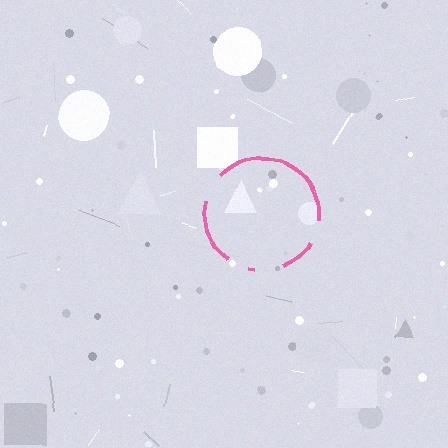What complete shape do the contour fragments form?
The contour fragments form a circle.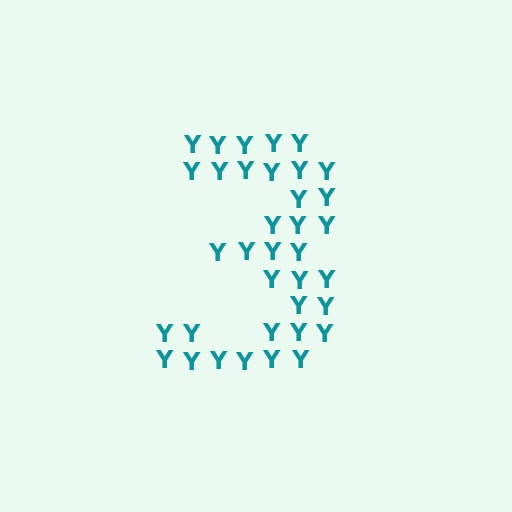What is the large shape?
The large shape is the digit 3.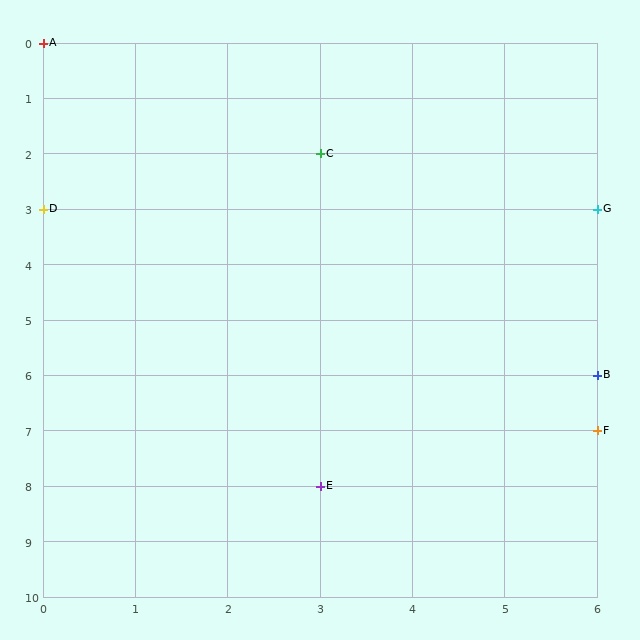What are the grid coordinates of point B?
Point B is at grid coordinates (6, 6).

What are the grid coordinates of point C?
Point C is at grid coordinates (3, 2).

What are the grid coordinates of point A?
Point A is at grid coordinates (0, 0).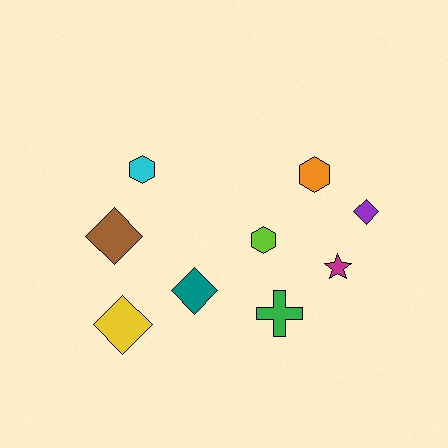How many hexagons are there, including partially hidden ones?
There are 3 hexagons.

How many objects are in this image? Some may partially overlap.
There are 9 objects.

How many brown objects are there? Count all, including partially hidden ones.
There is 1 brown object.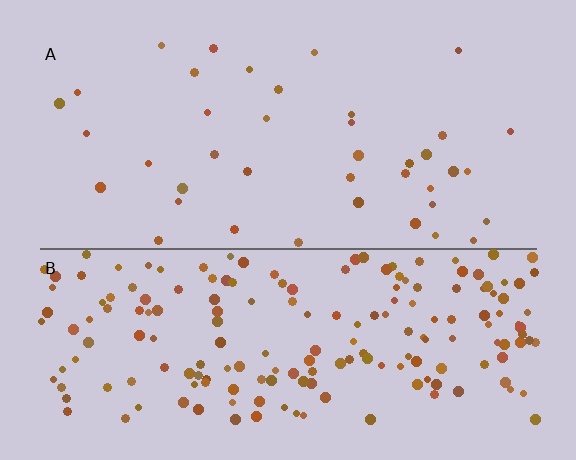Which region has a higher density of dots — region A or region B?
B (the bottom).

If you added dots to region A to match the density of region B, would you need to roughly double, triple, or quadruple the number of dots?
Approximately quadruple.